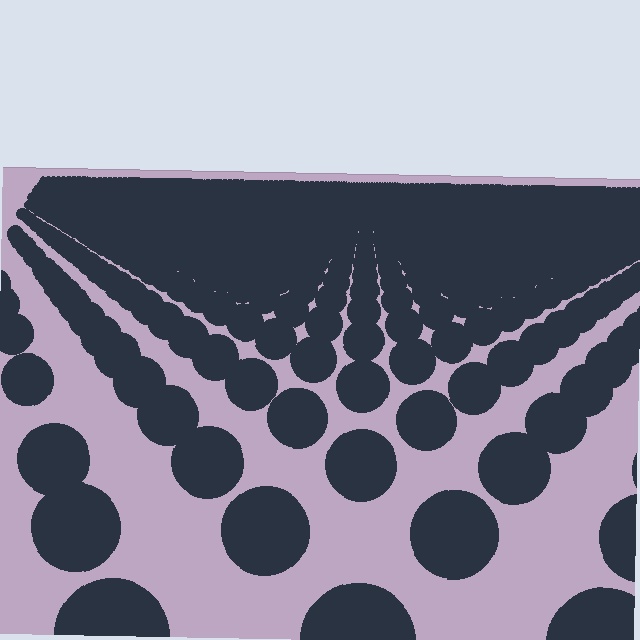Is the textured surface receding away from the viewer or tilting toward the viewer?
The surface is receding away from the viewer. Texture elements get smaller and denser toward the top.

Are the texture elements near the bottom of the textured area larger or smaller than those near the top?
Larger. Near the bottom, elements are closer to the viewer and appear at a bigger on-screen size.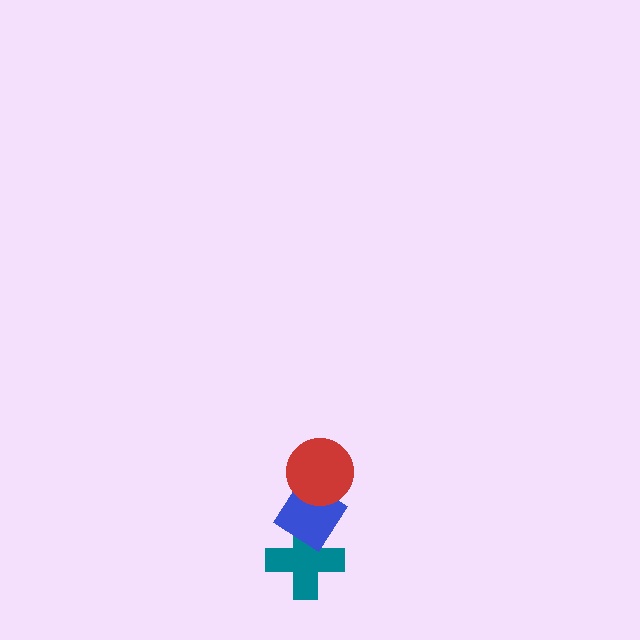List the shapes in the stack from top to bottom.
From top to bottom: the red circle, the blue diamond, the teal cross.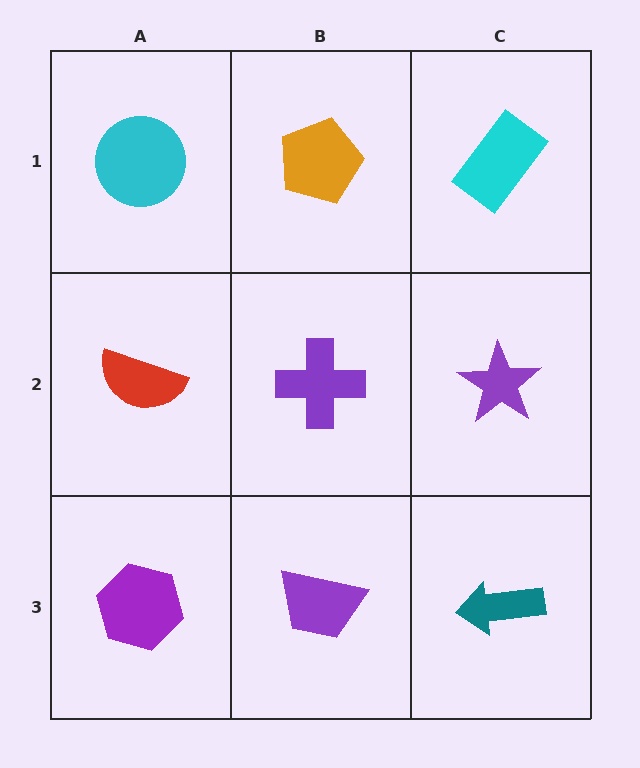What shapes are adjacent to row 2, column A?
A cyan circle (row 1, column A), a purple hexagon (row 3, column A), a purple cross (row 2, column B).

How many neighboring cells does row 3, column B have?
3.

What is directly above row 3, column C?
A purple star.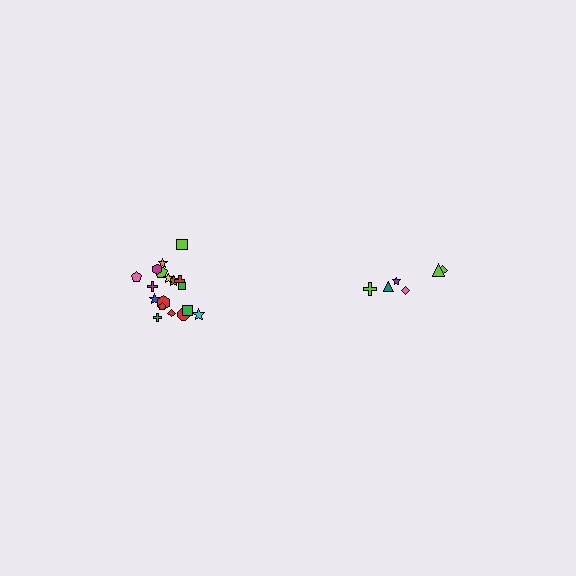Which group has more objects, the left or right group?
The left group.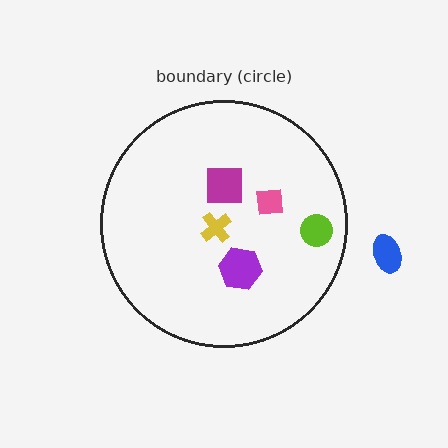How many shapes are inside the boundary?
5 inside, 1 outside.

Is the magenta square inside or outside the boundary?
Inside.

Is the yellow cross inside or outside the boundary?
Inside.